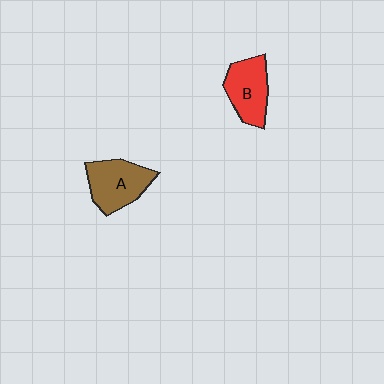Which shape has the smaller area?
Shape B (red).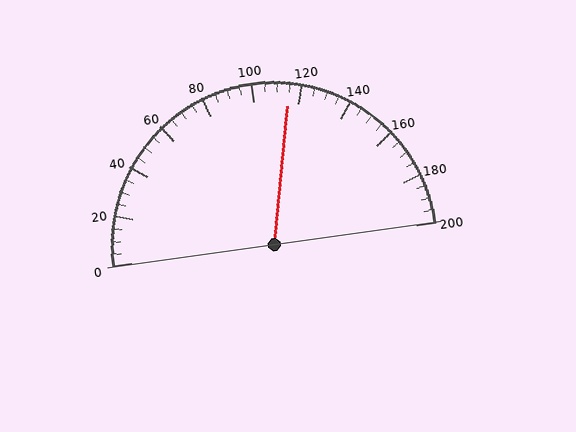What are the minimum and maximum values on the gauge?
The gauge ranges from 0 to 200.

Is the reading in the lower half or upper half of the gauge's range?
The reading is in the upper half of the range (0 to 200).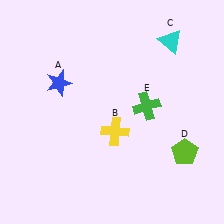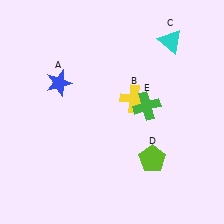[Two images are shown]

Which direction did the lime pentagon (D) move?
The lime pentagon (D) moved left.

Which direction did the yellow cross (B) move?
The yellow cross (B) moved up.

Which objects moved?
The objects that moved are: the yellow cross (B), the lime pentagon (D).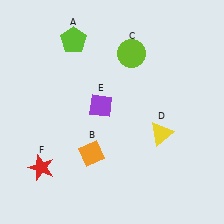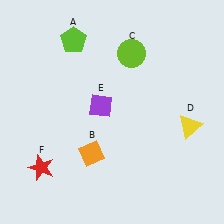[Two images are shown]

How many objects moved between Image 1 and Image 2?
1 object moved between the two images.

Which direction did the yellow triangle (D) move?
The yellow triangle (D) moved right.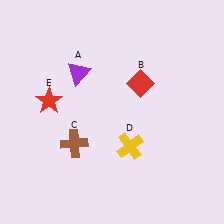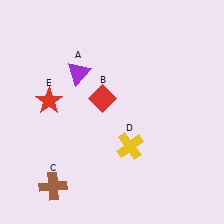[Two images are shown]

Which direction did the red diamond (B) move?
The red diamond (B) moved left.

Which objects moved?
The objects that moved are: the red diamond (B), the brown cross (C).